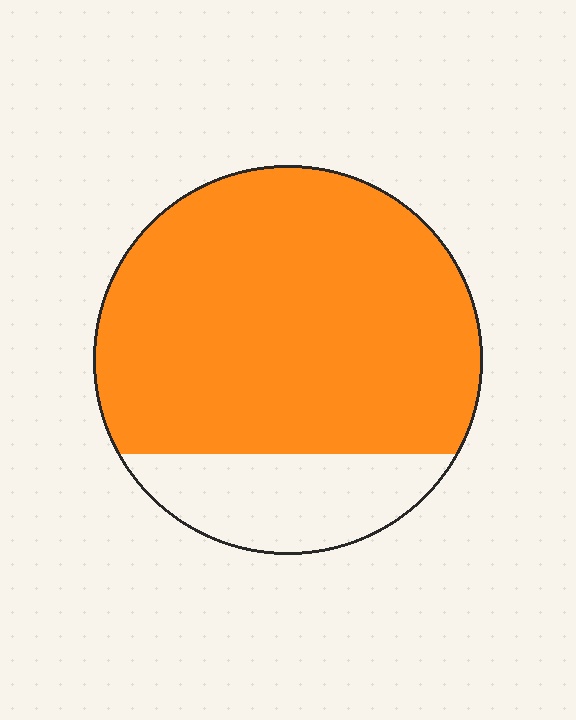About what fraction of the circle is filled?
About four fifths (4/5).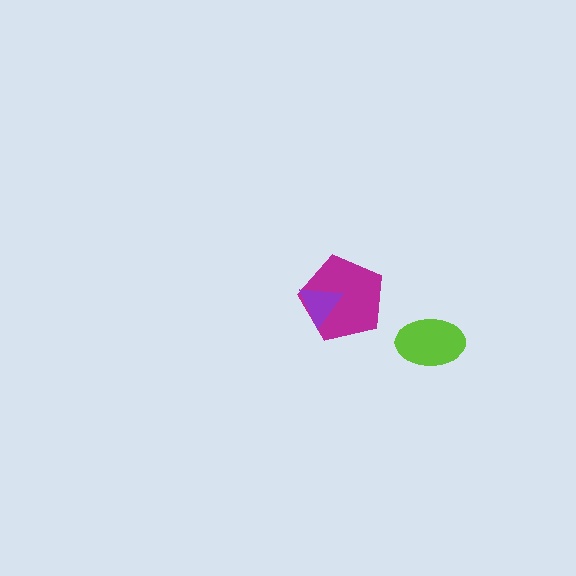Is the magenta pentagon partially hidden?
Yes, it is partially covered by another shape.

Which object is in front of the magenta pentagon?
The purple triangle is in front of the magenta pentagon.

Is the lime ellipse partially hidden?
No, no other shape covers it.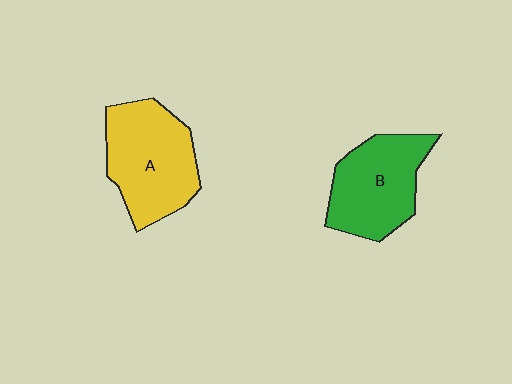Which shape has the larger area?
Shape A (yellow).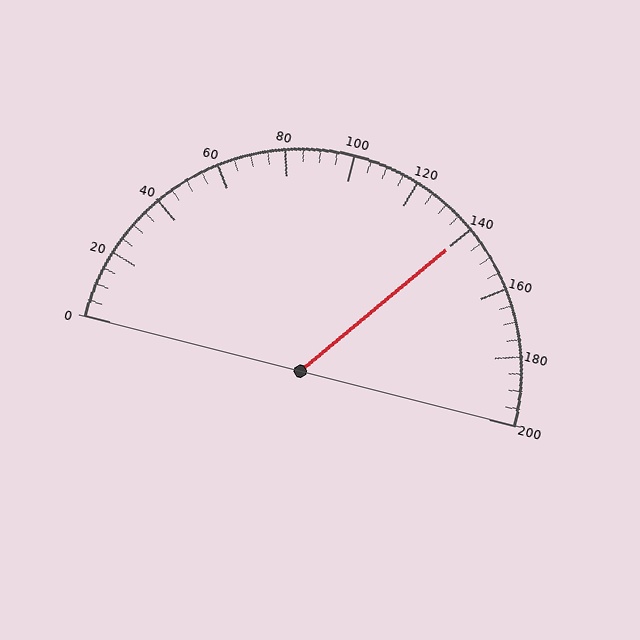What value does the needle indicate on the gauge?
The needle indicates approximately 140.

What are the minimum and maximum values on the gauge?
The gauge ranges from 0 to 200.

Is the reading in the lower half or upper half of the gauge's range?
The reading is in the upper half of the range (0 to 200).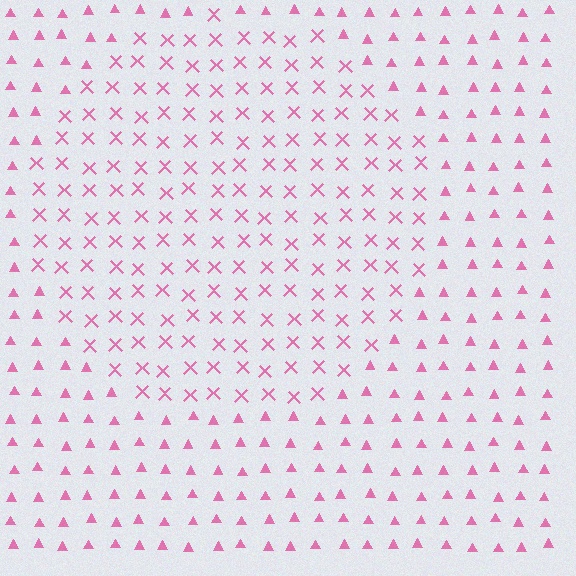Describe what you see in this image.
The image is filled with small pink elements arranged in a uniform grid. A circle-shaped region contains X marks, while the surrounding area contains triangles. The boundary is defined purely by the change in element shape.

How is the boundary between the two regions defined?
The boundary is defined by a change in element shape: X marks inside vs. triangles outside. All elements share the same color and spacing.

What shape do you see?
I see a circle.